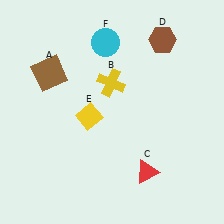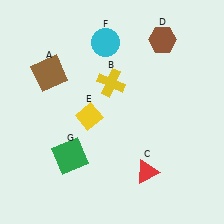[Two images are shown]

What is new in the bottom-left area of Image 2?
A green square (G) was added in the bottom-left area of Image 2.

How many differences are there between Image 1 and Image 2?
There is 1 difference between the two images.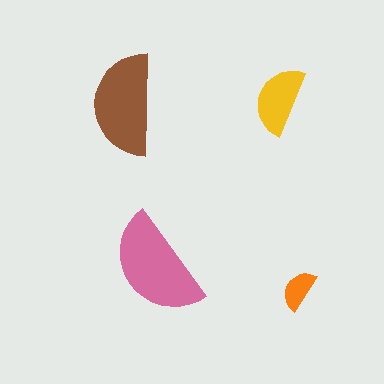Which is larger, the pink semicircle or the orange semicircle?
The pink one.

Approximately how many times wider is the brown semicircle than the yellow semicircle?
About 1.5 times wider.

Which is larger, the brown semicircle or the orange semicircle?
The brown one.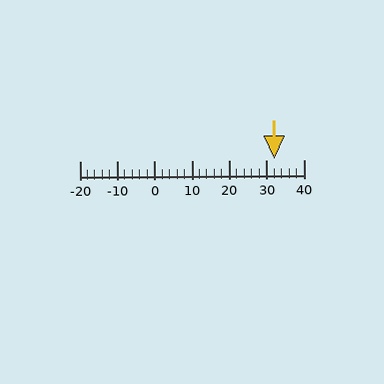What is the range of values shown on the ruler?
The ruler shows values from -20 to 40.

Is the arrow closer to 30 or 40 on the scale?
The arrow is closer to 30.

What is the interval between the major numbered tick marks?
The major tick marks are spaced 10 units apart.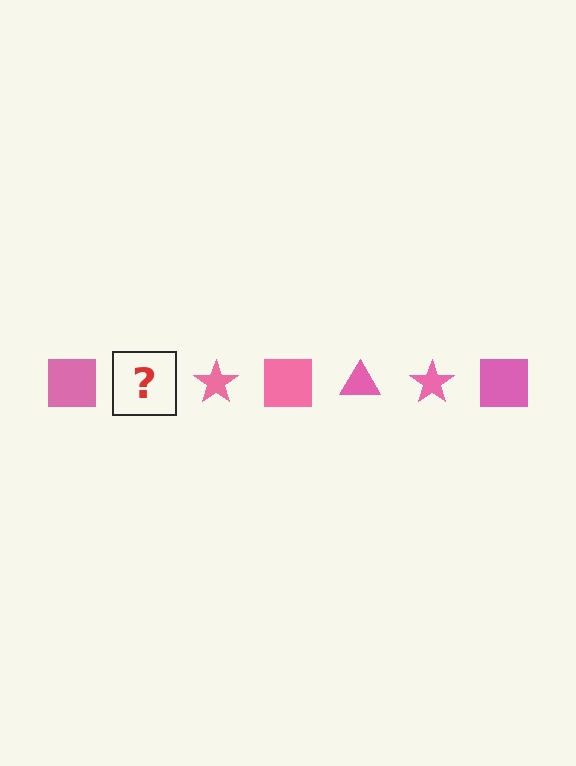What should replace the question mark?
The question mark should be replaced with a pink triangle.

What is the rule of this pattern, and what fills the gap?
The rule is that the pattern cycles through square, triangle, star shapes in pink. The gap should be filled with a pink triangle.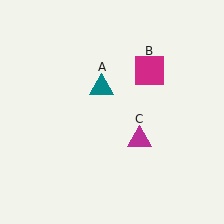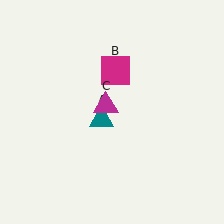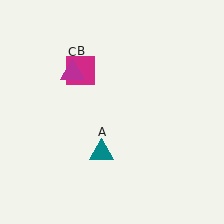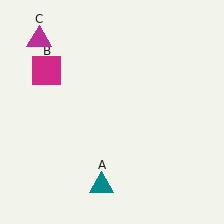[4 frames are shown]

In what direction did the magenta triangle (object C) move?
The magenta triangle (object C) moved up and to the left.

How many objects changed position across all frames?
3 objects changed position: teal triangle (object A), magenta square (object B), magenta triangle (object C).